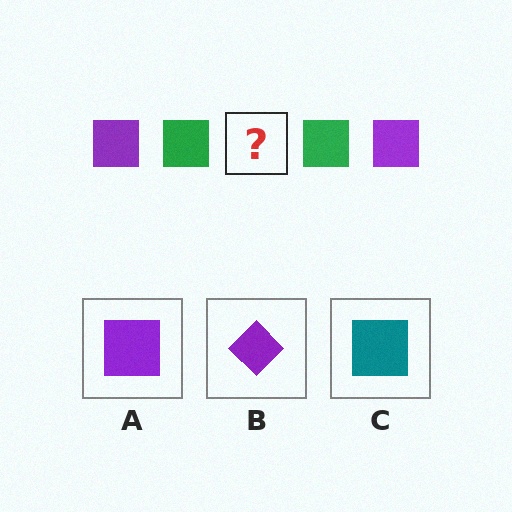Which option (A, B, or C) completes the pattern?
A.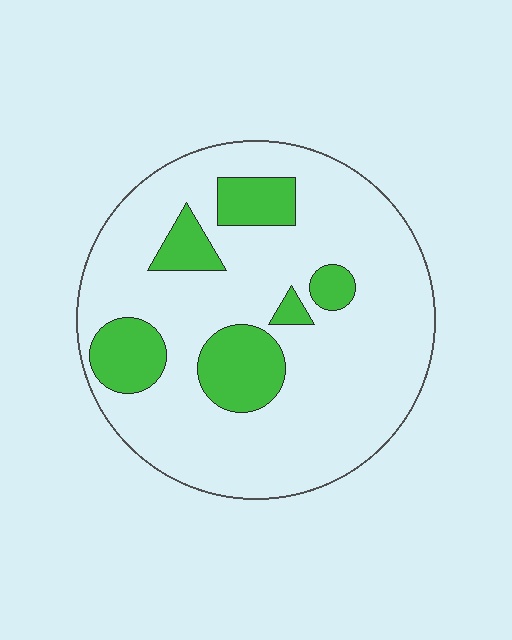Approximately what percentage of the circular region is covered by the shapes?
Approximately 20%.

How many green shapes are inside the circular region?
6.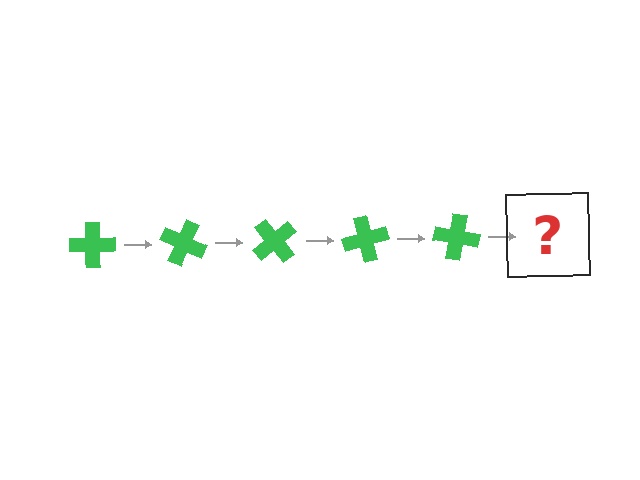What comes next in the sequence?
The next element should be a green cross rotated 125 degrees.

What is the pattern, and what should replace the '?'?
The pattern is that the cross rotates 25 degrees each step. The '?' should be a green cross rotated 125 degrees.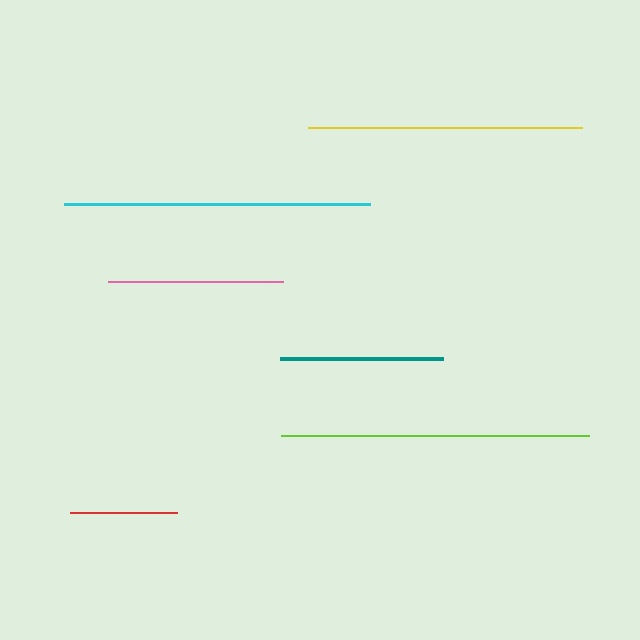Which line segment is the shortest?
The red line is the shortest at approximately 107 pixels.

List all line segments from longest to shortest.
From longest to shortest: lime, cyan, yellow, pink, teal, red.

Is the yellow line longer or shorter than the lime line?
The lime line is longer than the yellow line.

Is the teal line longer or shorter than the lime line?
The lime line is longer than the teal line.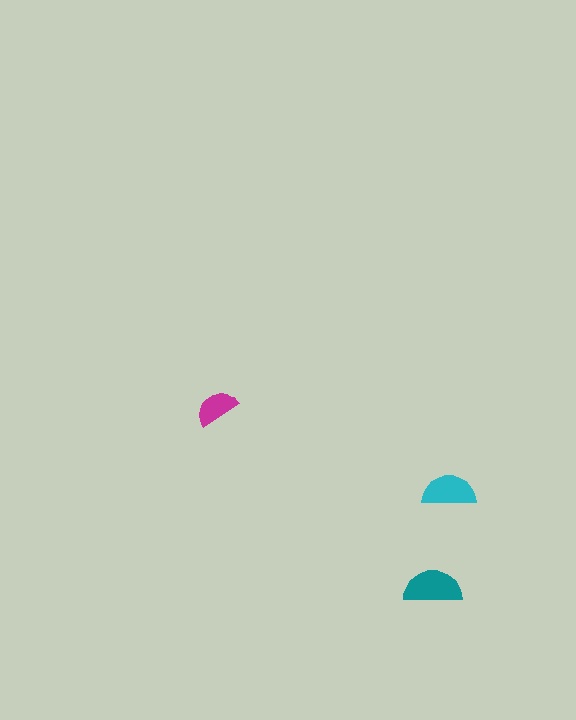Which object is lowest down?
The teal semicircle is bottommost.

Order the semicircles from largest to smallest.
the teal one, the cyan one, the magenta one.